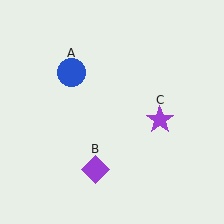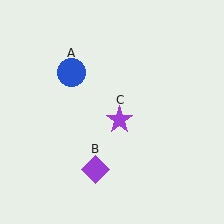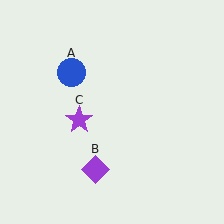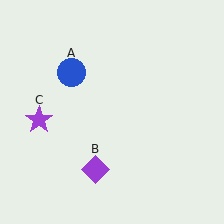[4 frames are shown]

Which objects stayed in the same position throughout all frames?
Blue circle (object A) and purple diamond (object B) remained stationary.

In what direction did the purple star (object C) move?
The purple star (object C) moved left.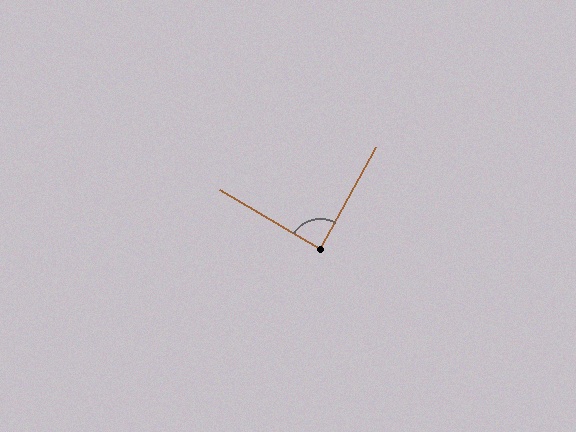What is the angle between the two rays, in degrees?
Approximately 88 degrees.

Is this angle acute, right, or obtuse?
It is approximately a right angle.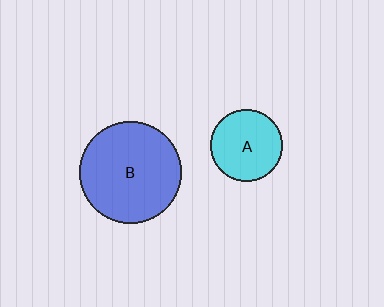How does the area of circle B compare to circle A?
Approximately 2.0 times.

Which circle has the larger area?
Circle B (blue).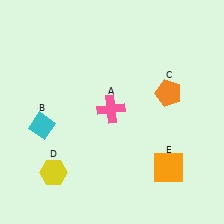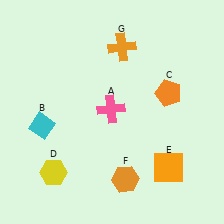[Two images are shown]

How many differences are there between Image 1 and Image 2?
There are 2 differences between the two images.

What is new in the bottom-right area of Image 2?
An orange hexagon (F) was added in the bottom-right area of Image 2.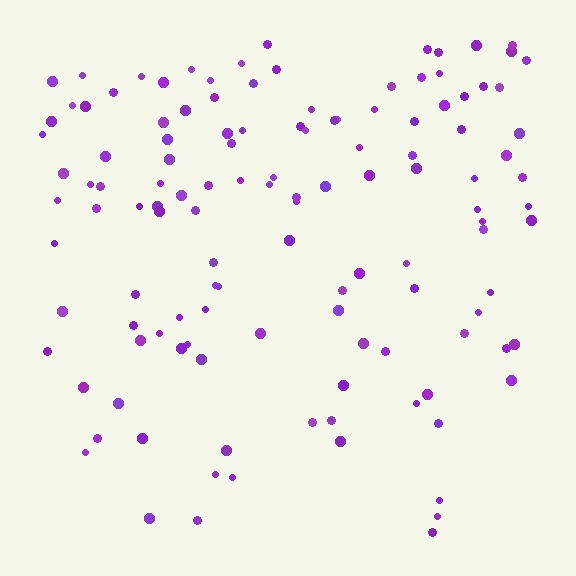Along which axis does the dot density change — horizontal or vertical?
Vertical.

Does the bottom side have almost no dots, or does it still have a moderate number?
Still a moderate number, just noticeably fewer than the top.